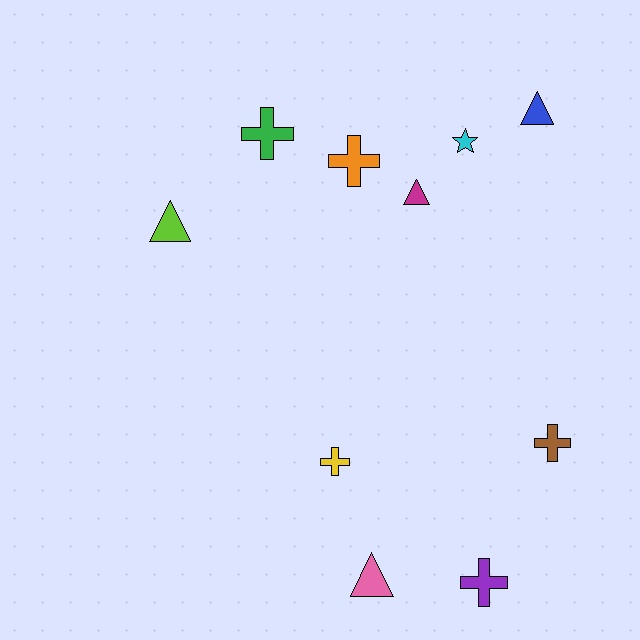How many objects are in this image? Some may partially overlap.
There are 10 objects.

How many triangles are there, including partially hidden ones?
There are 4 triangles.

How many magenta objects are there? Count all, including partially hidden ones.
There is 1 magenta object.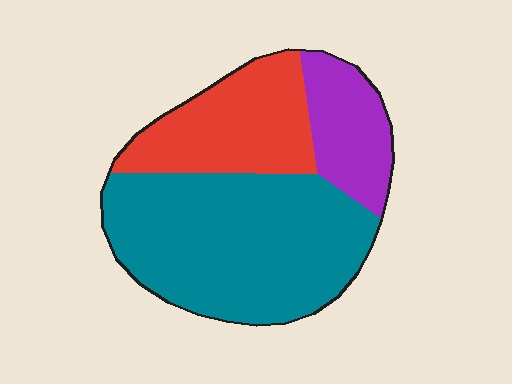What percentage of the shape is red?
Red takes up between a quarter and a half of the shape.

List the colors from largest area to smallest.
From largest to smallest: teal, red, purple.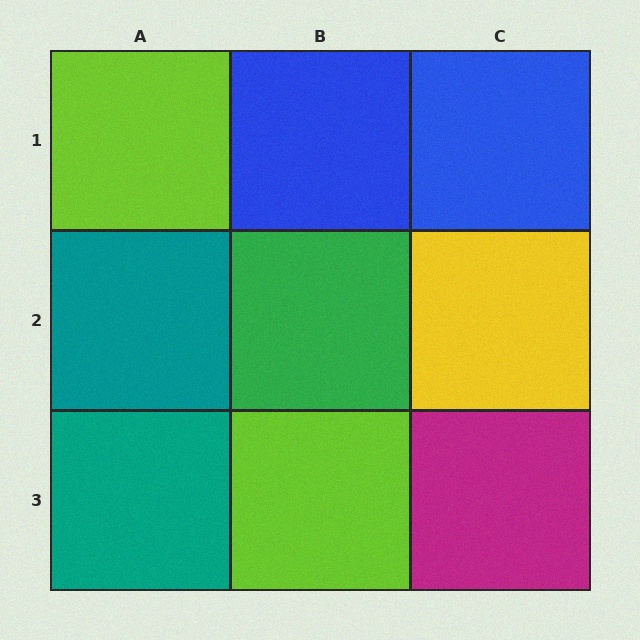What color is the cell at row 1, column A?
Lime.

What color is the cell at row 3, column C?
Magenta.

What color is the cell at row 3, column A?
Teal.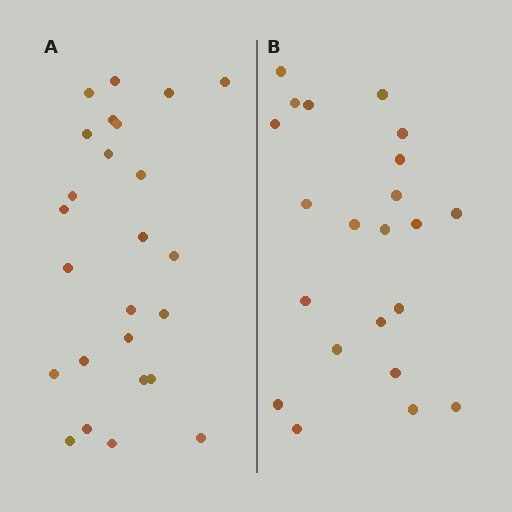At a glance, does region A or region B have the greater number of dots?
Region A (the left region) has more dots.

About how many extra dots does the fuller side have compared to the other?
Region A has just a few more — roughly 2 or 3 more dots than region B.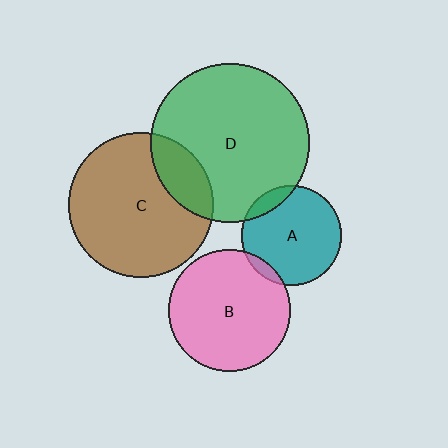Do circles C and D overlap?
Yes.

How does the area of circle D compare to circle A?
Approximately 2.5 times.